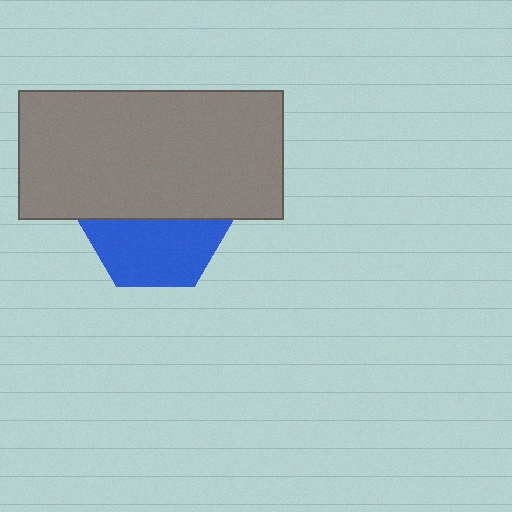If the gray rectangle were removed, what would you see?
You would see the complete blue hexagon.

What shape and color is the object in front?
The object in front is a gray rectangle.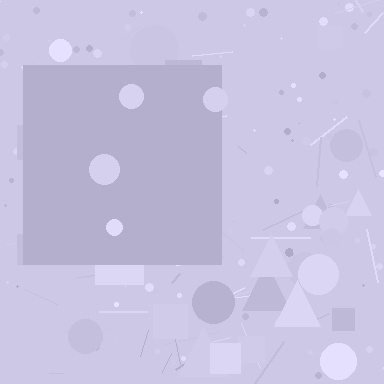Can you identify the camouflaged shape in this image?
The camouflaged shape is a square.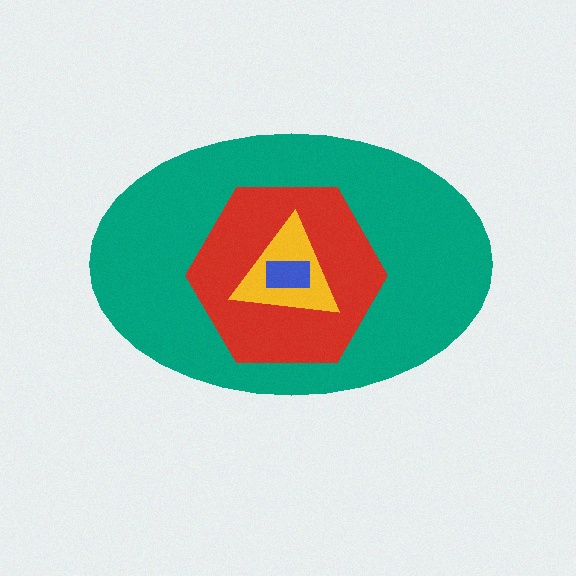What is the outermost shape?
The teal ellipse.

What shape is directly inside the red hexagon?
The yellow triangle.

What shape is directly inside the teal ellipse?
The red hexagon.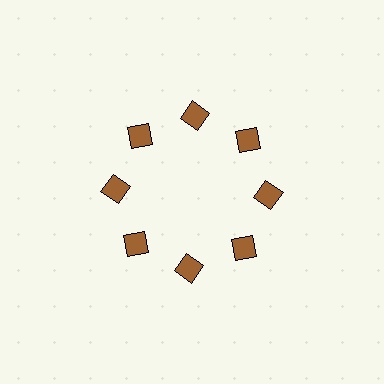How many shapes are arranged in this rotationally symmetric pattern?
There are 8 shapes, arranged in 8 groups of 1.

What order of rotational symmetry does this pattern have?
This pattern has 8-fold rotational symmetry.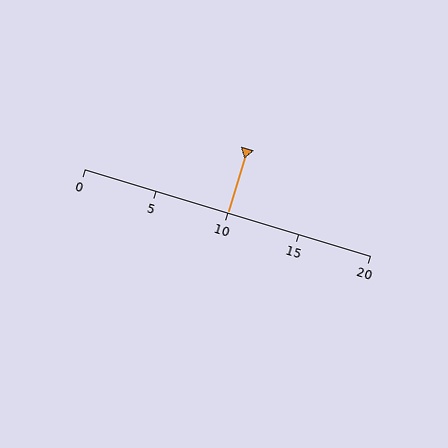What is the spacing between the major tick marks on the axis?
The major ticks are spaced 5 apart.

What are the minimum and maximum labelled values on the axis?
The axis runs from 0 to 20.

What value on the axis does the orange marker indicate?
The marker indicates approximately 10.